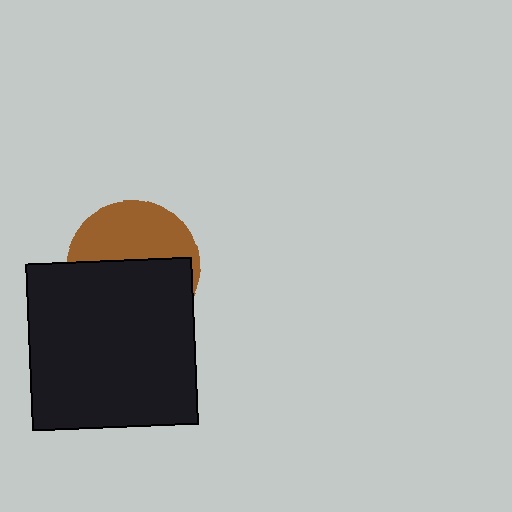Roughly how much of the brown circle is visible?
A small part of it is visible (roughly 44%).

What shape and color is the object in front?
The object in front is a black square.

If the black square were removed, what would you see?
You would see the complete brown circle.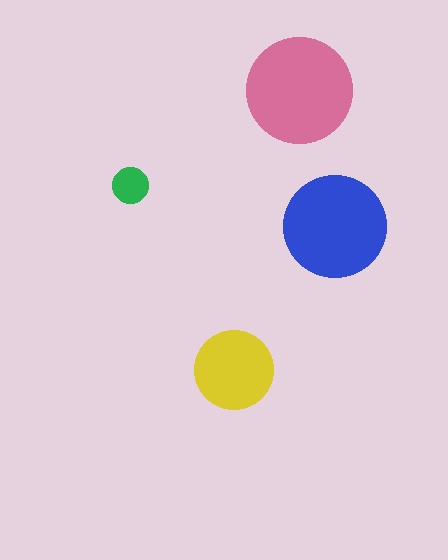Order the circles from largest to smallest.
the pink one, the blue one, the yellow one, the green one.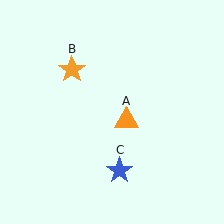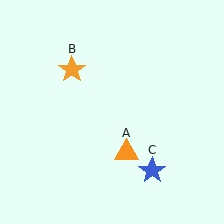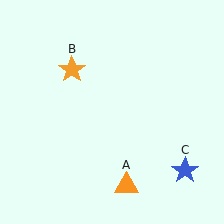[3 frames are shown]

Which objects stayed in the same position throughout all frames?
Orange star (object B) remained stationary.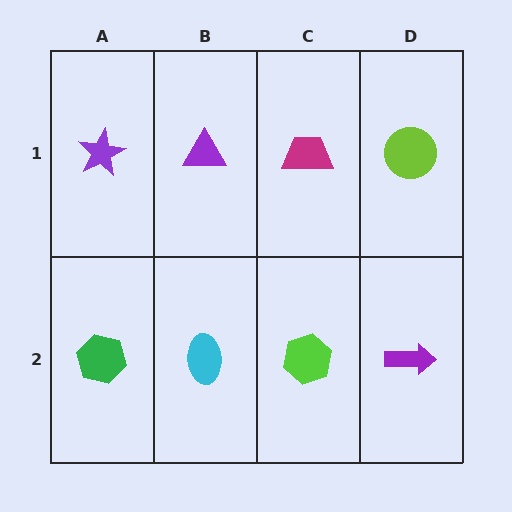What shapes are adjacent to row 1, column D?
A purple arrow (row 2, column D), a magenta trapezoid (row 1, column C).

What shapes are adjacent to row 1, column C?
A lime hexagon (row 2, column C), a purple triangle (row 1, column B), a lime circle (row 1, column D).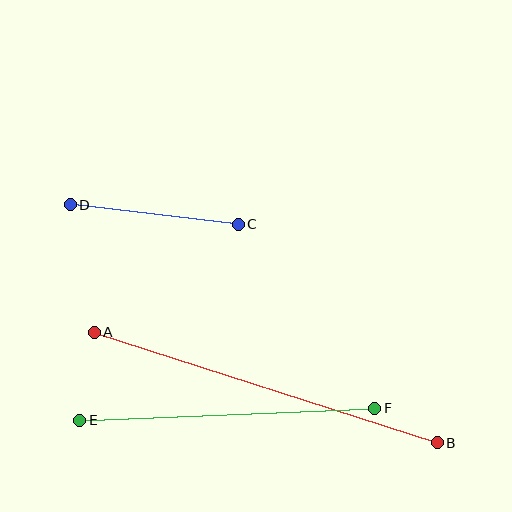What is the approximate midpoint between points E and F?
The midpoint is at approximately (227, 414) pixels.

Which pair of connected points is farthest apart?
Points A and B are farthest apart.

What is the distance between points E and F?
The distance is approximately 295 pixels.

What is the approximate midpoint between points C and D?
The midpoint is at approximately (154, 214) pixels.